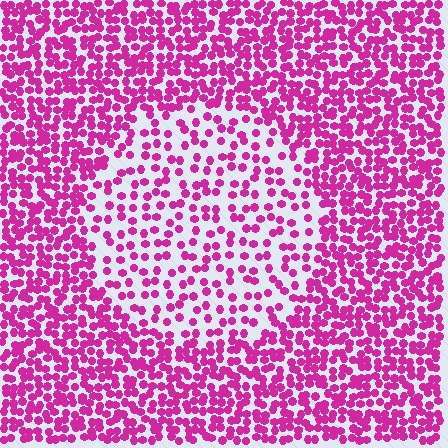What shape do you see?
I see a circle.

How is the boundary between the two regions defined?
The boundary is defined by a change in element density (approximately 2.1x ratio). All elements are the same color, size, and shape.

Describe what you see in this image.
The image contains small magenta elements arranged at two different densities. A circle-shaped region is visible where the elements are less densely packed than the surrounding area.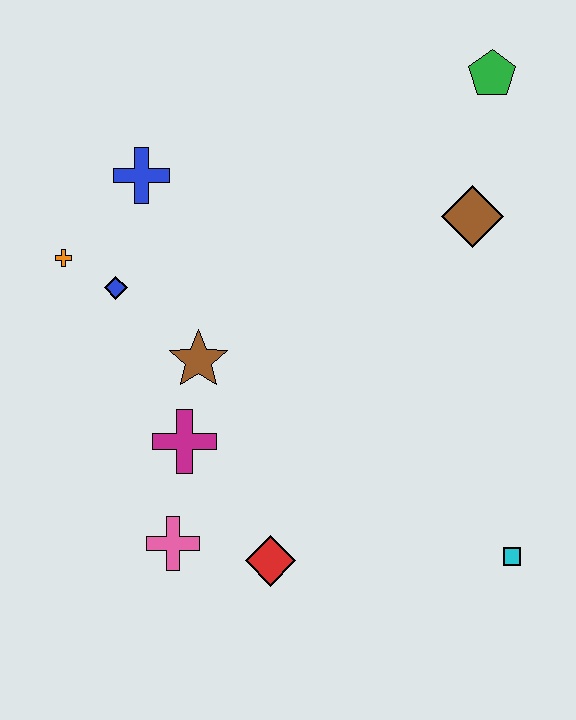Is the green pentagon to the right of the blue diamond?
Yes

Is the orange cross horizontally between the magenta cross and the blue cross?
No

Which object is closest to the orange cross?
The blue diamond is closest to the orange cross.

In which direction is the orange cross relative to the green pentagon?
The orange cross is to the left of the green pentagon.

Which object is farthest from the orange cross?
The cyan square is farthest from the orange cross.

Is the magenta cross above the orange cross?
No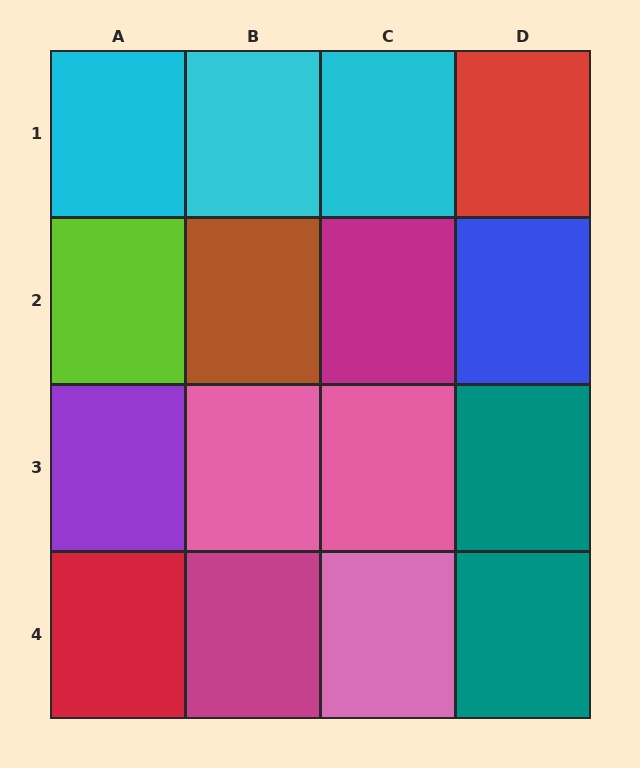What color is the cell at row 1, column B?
Cyan.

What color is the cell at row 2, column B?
Brown.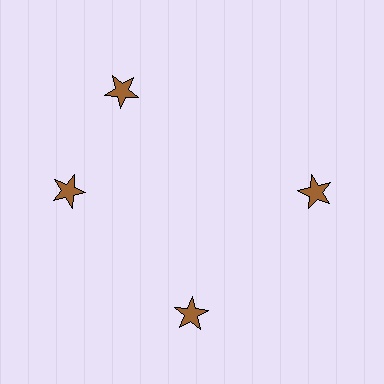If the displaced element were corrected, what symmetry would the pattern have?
It would have 4-fold rotational symmetry — the pattern would map onto itself every 90 degrees.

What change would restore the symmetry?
The symmetry would be restored by rotating it back into even spacing with its neighbors so that all 4 stars sit at equal angles and equal distance from the center.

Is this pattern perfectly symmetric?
No. The 4 brown stars are arranged in a ring, but one element near the 12 o'clock position is rotated out of alignment along the ring, breaking the 4-fold rotational symmetry.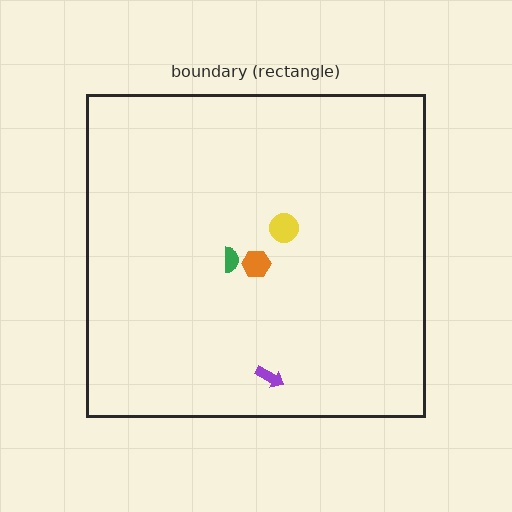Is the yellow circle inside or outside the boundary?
Inside.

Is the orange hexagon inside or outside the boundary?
Inside.